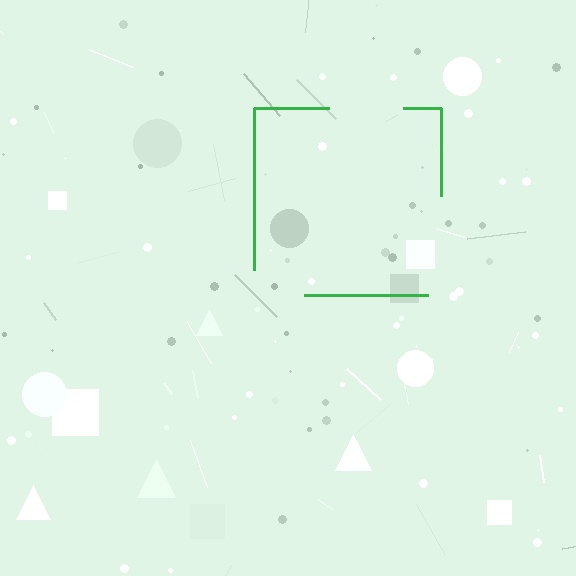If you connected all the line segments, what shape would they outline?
They would outline a square.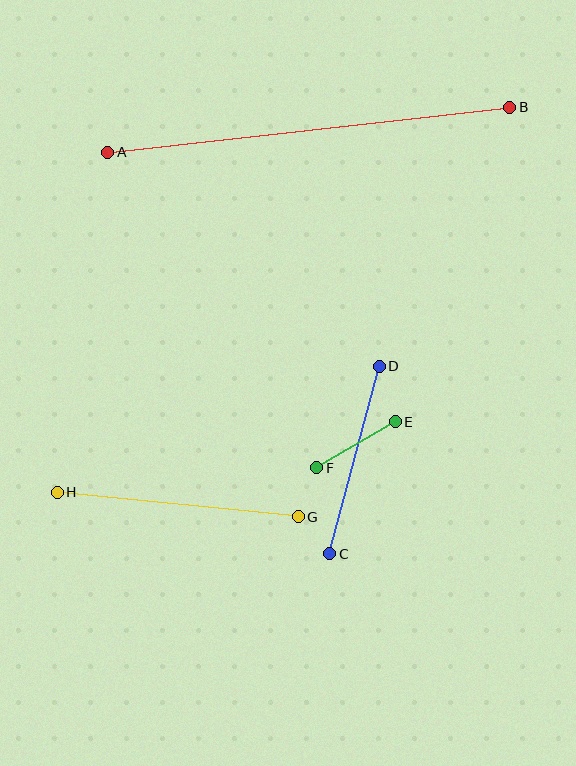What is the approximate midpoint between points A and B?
The midpoint is at approximately (309, 130) pixels.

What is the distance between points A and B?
The distance is approximately 405 pixels.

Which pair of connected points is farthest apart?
Points A and B are farthest apart.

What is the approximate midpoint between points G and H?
The midpoint is at approximately (178, 505) pixels.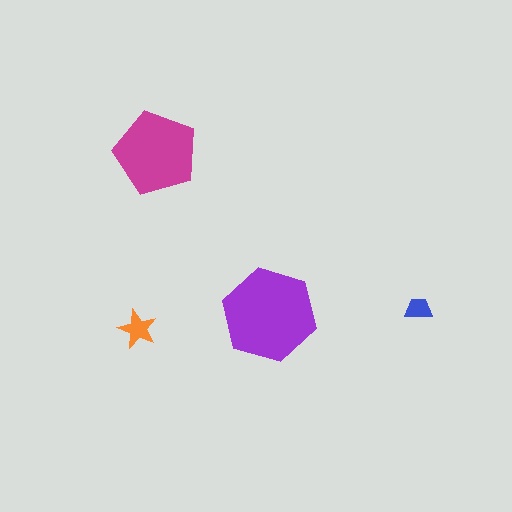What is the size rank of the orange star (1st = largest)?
3rd.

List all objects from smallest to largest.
The blue trapezoid, the orange star, the magenta pentagon, the purple hexagon.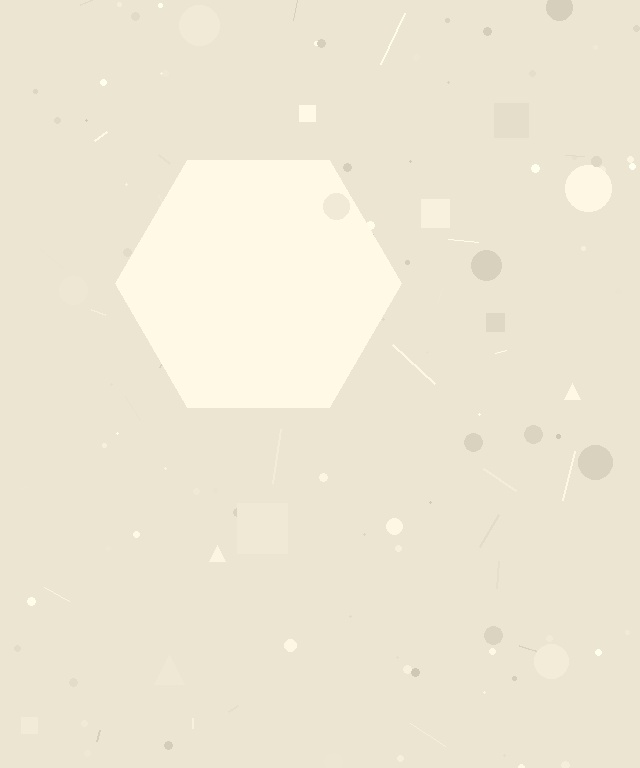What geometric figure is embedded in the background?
A hexagon is embedded in the background.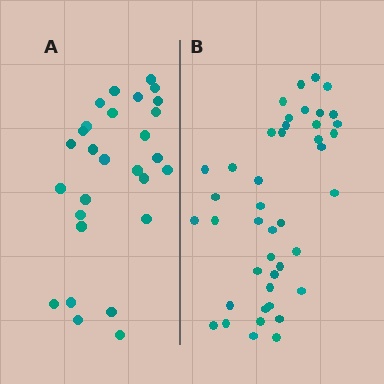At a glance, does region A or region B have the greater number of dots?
Region B (the right region) has more dots.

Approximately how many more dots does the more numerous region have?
Region B has approximately 15 more dots than region A.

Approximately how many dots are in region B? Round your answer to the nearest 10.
About 40 dots. (The exact count is 43, which rounds to 40.)